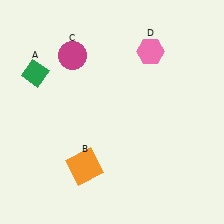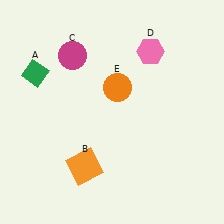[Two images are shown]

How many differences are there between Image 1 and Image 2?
There is 1 difference between the two images.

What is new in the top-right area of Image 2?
An orange circle (E) was added in the top-right area of Image 2.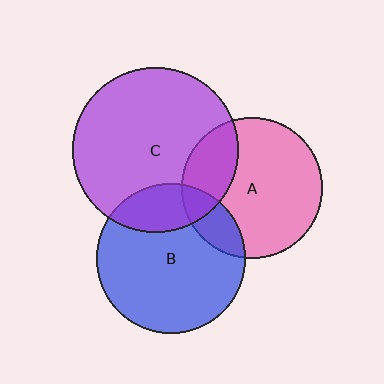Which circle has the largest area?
Circle C (purple).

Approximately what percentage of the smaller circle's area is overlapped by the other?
Approximately 25%.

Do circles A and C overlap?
Yes.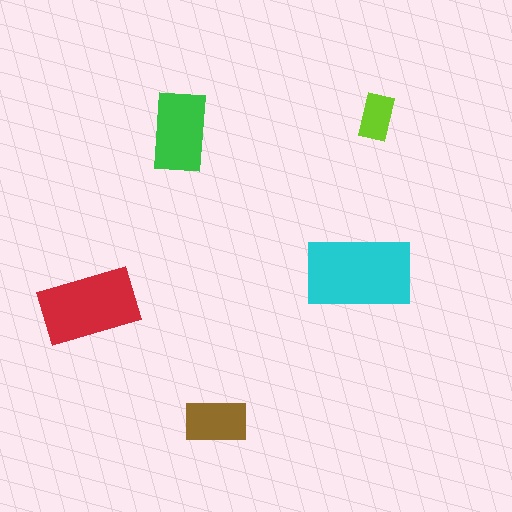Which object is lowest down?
The brown rectangle is bottommost.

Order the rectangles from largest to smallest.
the cyan one, the red one, the green one, the brown one, the lime one.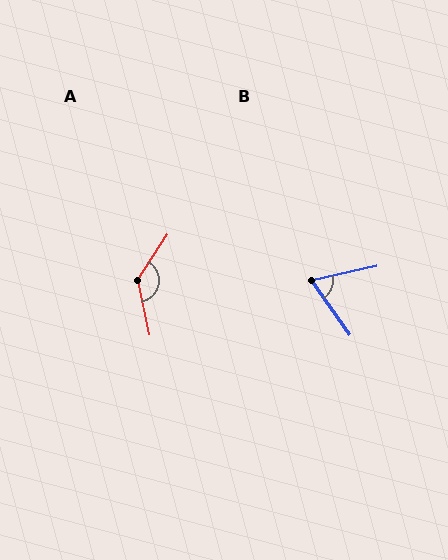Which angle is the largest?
A, at approximately 135 degrees.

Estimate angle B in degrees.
Approximately 68 degrees.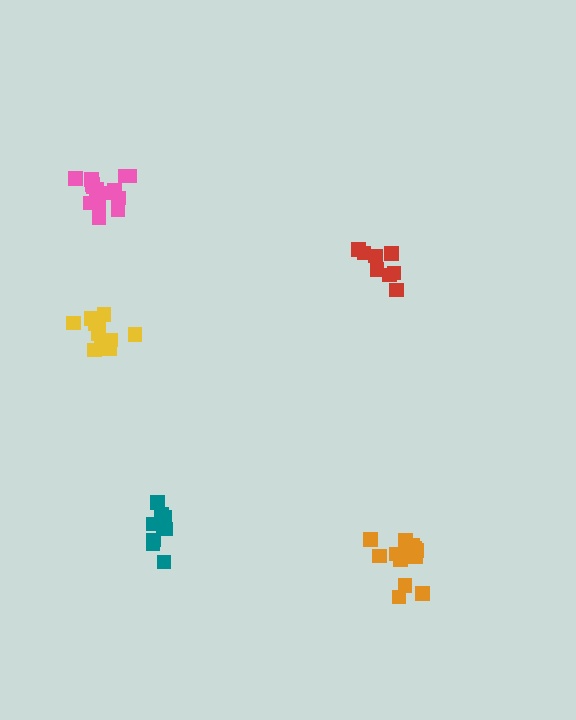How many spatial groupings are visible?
There are 5 spatial groupings.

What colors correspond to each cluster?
The clusters are colored: red, yellow, teal, pink, orange.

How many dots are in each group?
Group 1: 9 dots, Group 2: 12 dots, Group 3: 10 dots, Group 4: 14 dots, Group 5: 13 dots (58 total).